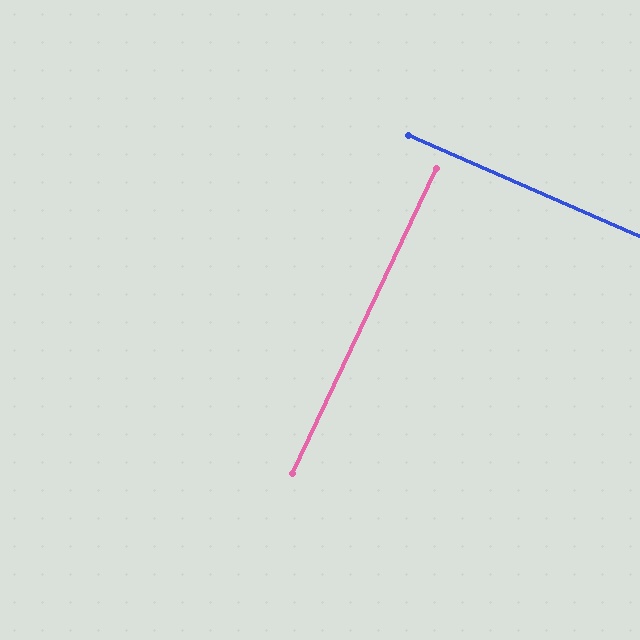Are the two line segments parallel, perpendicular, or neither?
Perpendicular — they meet at approximately 88°.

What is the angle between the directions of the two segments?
Approximately 88 degrees.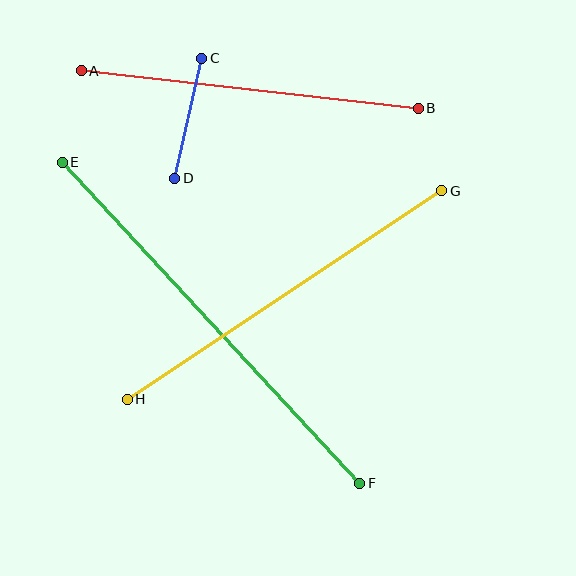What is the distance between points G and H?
The distance is approximately 377 pixels.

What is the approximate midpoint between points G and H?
The midpoint is at approximately (285, 295) pixels.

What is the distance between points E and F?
The distance is approximately 438 pixels.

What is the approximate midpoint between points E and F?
The midpoint is at approximately (211, 323) pixels.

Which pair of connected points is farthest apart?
Points E and F are farthest apart.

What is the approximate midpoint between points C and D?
The midpoint is at approximately (188, 118) pixels.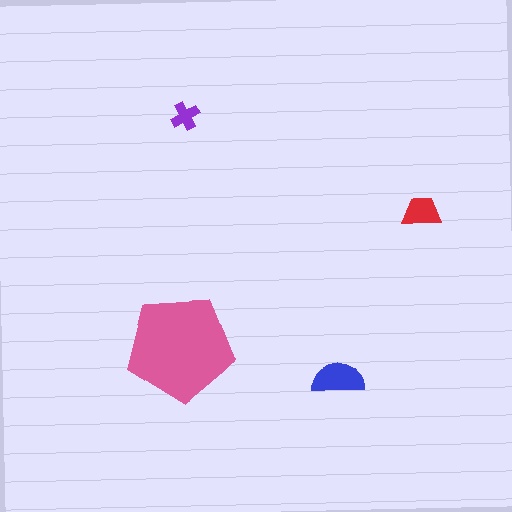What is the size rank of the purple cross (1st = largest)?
4th.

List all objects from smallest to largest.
The purple cross, the red trapezoid, the blue semicircle, the pink pentagon.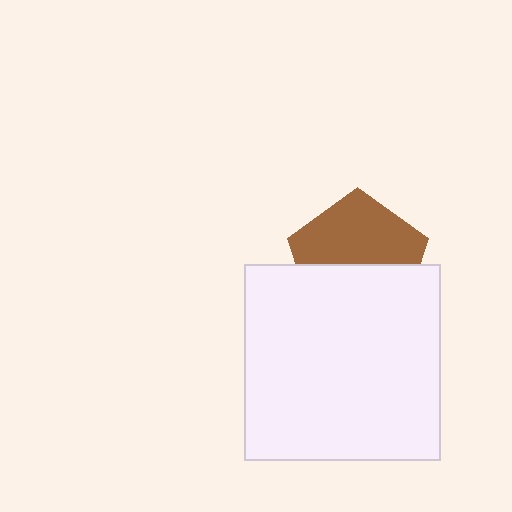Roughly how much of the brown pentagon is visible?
About half of it is visible (roughly 53%).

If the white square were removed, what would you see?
You would see the complete brown pentagon.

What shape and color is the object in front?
The object in front is a white square.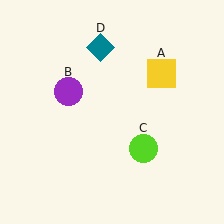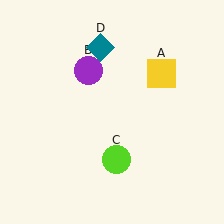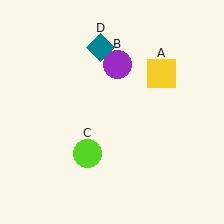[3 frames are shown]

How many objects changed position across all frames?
2 objects changed position: purple circle (object B), lime circle (object C).